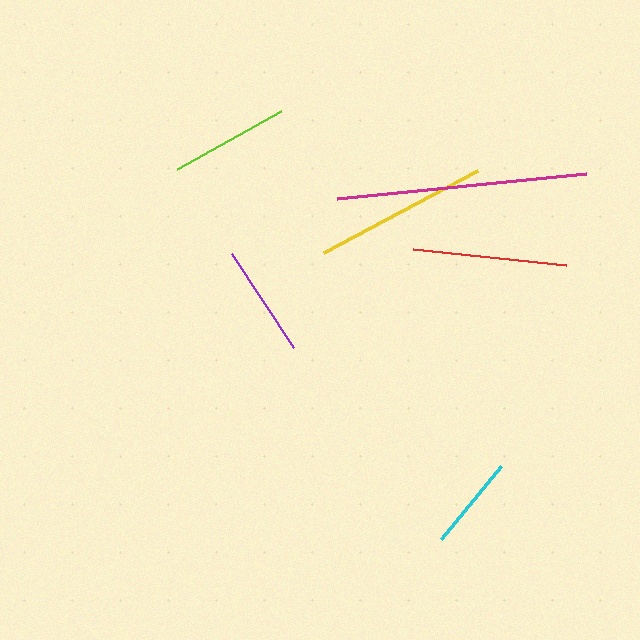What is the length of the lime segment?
The lime segment is approximately 119 pixels long.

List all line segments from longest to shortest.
From longest to shortest: magenta, yellow, red, lime, purple, cyan.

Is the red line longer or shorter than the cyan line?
The red line is longer than the cyan line.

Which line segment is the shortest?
The cyan line is the shortest at approximately 94 pixels.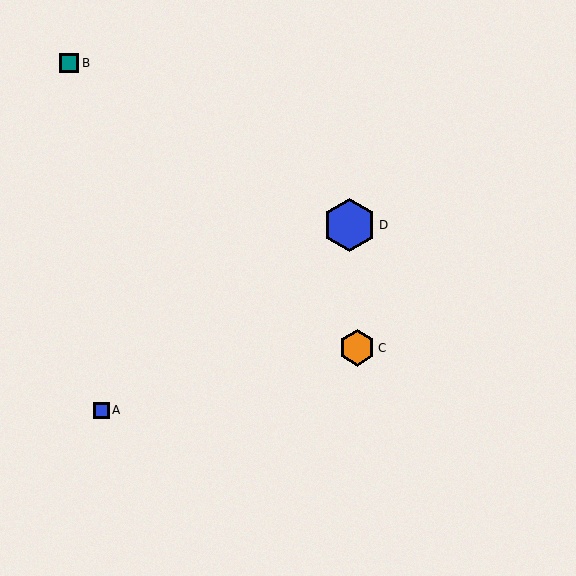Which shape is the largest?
The blue hexagon (labeled D) is the largest.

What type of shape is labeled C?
Shape C is an orange hexagon.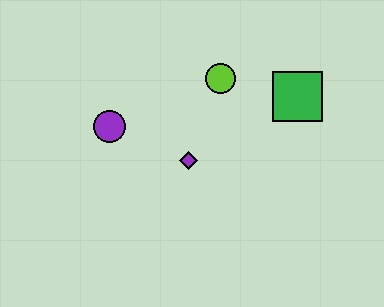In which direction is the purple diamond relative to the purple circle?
The purple diamond is to the right of the purple circle.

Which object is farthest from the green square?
The purple circle is farthest from the green square.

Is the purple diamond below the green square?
Yes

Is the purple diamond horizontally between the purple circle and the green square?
Yes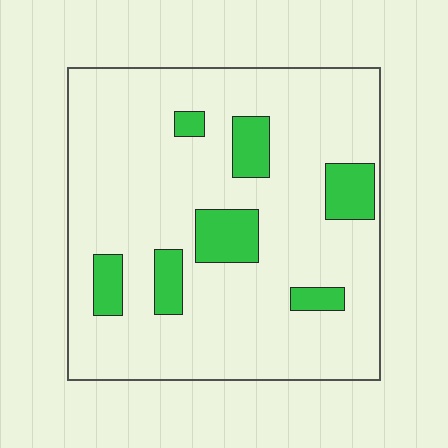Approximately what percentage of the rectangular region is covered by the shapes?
Approximately 15%.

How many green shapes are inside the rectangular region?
7.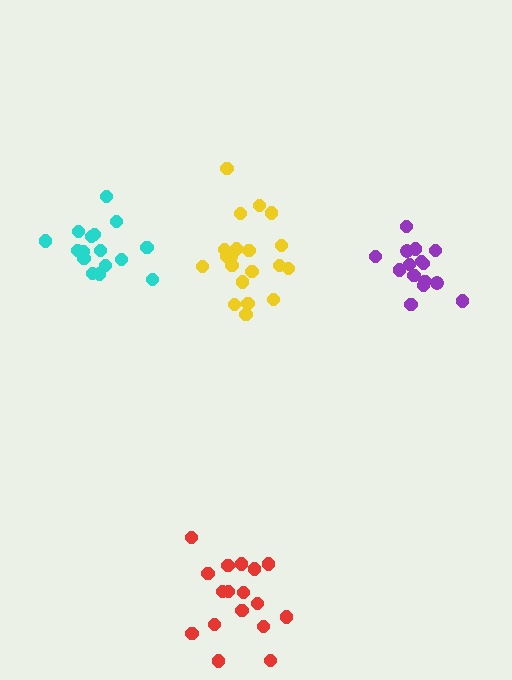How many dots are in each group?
Group 1: 15 dots, Group 2: 17 dots, Group 3: 21 dots, Group 4: 16 dots (69 total).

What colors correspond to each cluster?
The clusters are colored: purple, red, yellow, cyan.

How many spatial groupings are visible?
There are 4 spatial groupings.